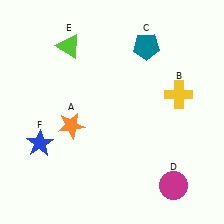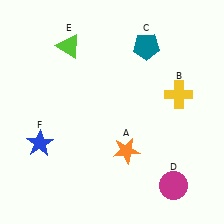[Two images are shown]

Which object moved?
The orange star (A) moved right.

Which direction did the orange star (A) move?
The orange star (A) moved right.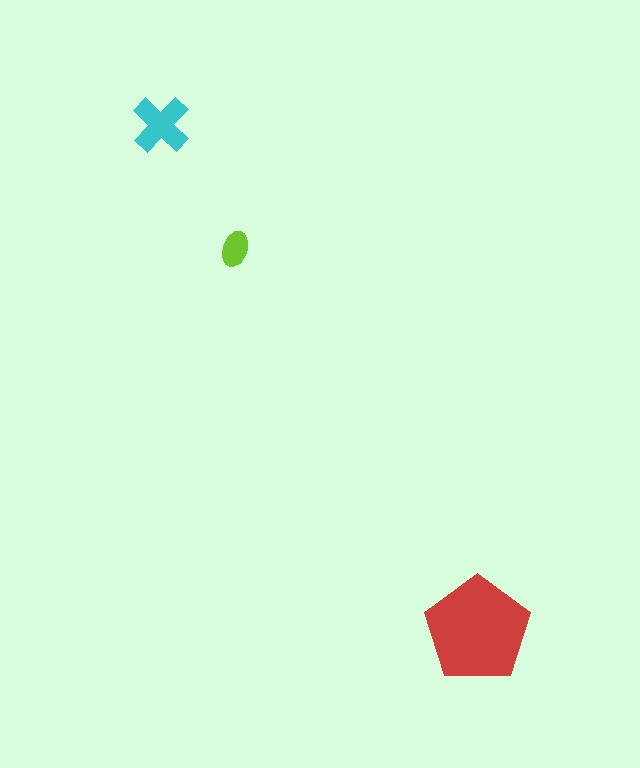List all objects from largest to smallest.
The red pentagon, the cyan cross, the lime ellipse.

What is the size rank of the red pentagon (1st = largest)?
1st.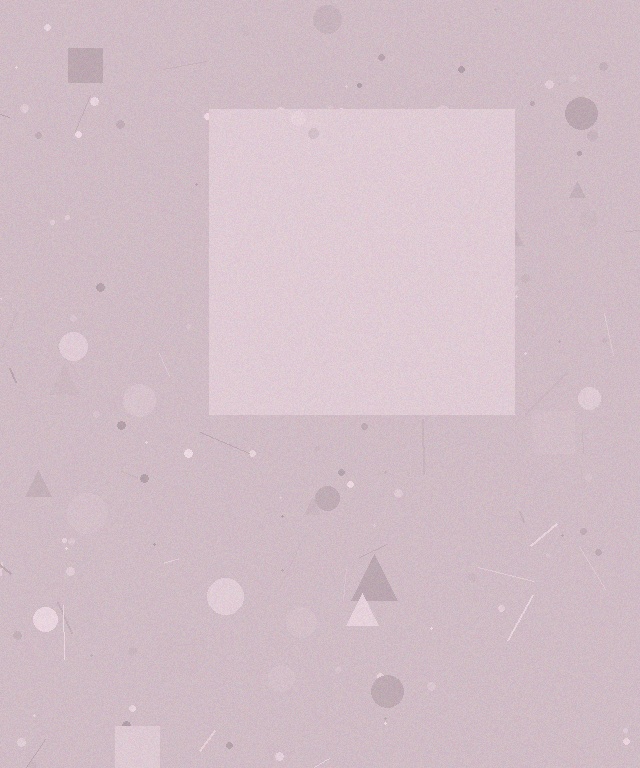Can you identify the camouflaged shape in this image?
The camouflaged shape is a square.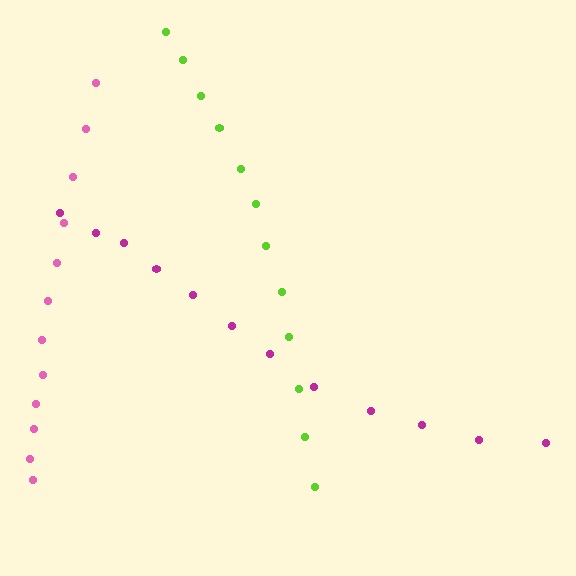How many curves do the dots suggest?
There are 3 distinct paths.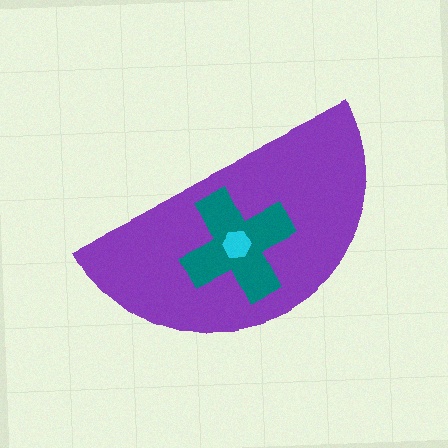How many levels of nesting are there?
3.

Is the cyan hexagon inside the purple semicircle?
Yes.